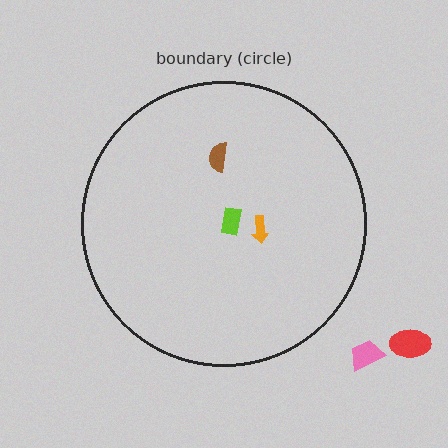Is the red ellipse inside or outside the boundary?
Outside.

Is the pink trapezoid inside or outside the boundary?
Outside.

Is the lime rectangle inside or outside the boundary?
Inside.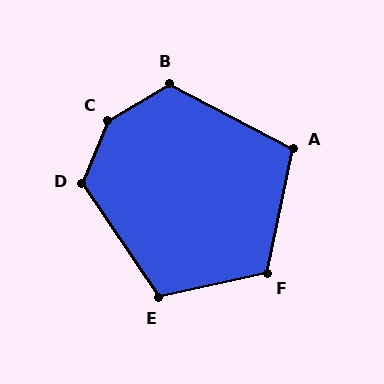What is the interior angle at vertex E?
Approximately 111 degrees (obtuse).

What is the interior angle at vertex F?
Approximately 115 degrees (obtuse).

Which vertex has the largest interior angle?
C, at approximately 143 degrees.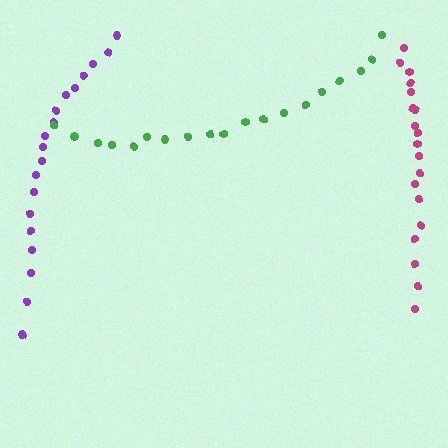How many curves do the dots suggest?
There are 3 distinct paths.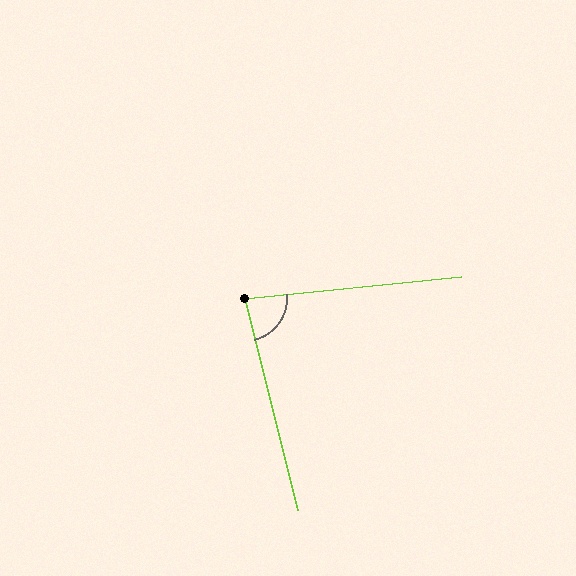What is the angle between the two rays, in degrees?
Approximately 82 degrees.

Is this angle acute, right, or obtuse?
It is acute.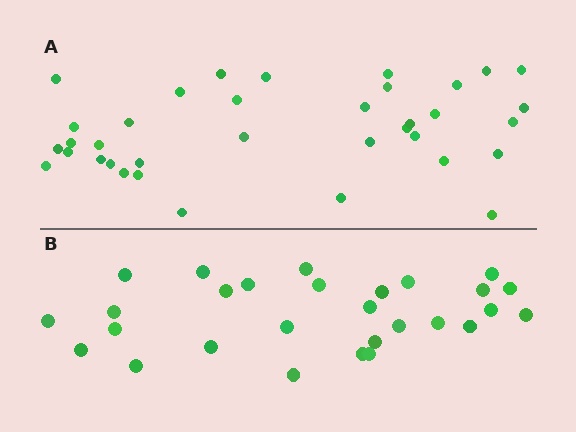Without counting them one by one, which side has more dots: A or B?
Region A (the top region) has more dots.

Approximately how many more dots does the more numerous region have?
Region A has roughly 8 or so more dots than region B.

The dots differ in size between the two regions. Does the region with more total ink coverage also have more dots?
No. Region B has more total ink coverage because its dots are larger, but region A actually contains more individual dots. Total area can be misleading — the number of items is what matters here.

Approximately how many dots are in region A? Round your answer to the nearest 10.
About 40 dots. (The exact count is 36, which rounds to 40.)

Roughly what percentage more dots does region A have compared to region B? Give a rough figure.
About 30% more.